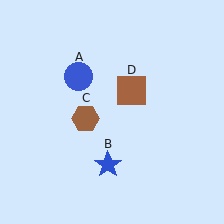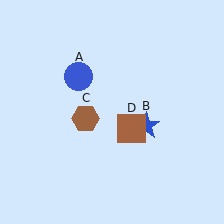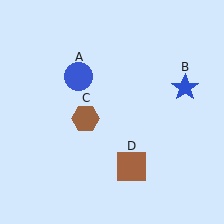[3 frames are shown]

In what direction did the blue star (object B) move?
The blue star (object B) moved up and to the right.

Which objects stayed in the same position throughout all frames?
Blue circle (object A) and brown hexagon (object C) remained stationary.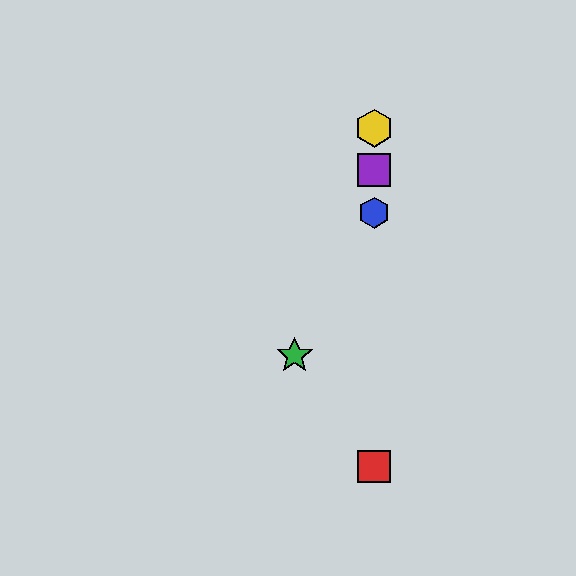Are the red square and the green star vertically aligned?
No, the red square is at x≈374 and the green star is at x≈295.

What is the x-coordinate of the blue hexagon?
The blue hexagon is at x≈374.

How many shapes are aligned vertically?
4 shapes (the red square, the blue hexagon, the yellow hexagon, the purple square) are aligned vertically.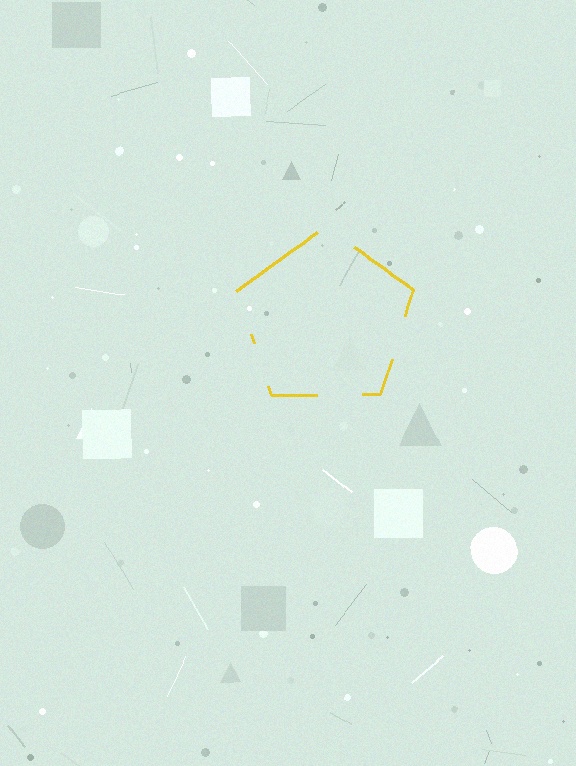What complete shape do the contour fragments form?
The contour fragments form a pentagon.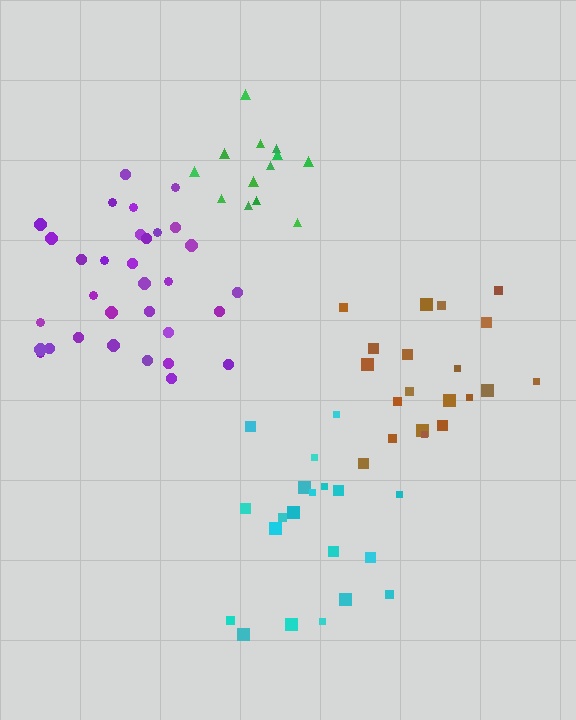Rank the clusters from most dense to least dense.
green, brown, purple, cyan.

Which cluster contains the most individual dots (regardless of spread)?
Purple (32).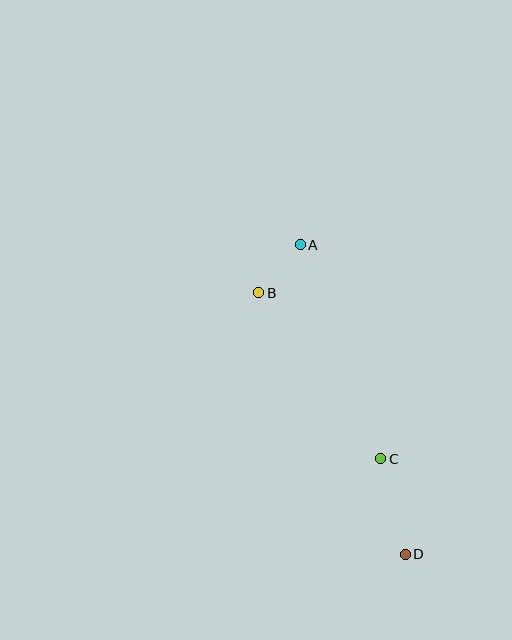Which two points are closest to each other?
Points A and B are closest to each other.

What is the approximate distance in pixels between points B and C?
The distance between B and C is approximately 206 pixels.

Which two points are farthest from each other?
Points A and D are farthest from each other.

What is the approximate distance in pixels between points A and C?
The distance between A and C is approximately 229 pixels.